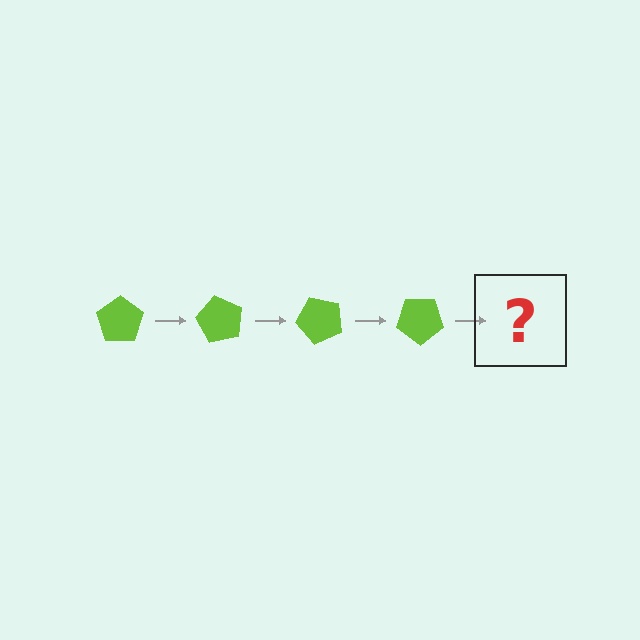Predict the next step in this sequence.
The next step is a lime pentagon rotated 240 degrees.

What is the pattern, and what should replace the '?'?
The pattern is that the pentagon rotates 60 degrees each step. The '?' should be a lime pentagon rotated 240 degrees.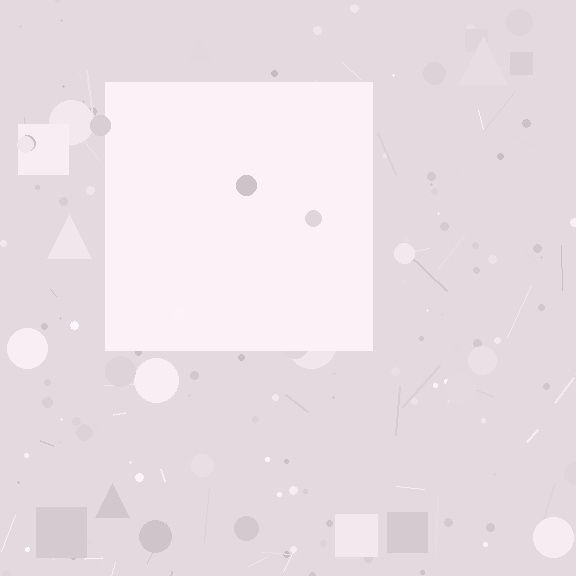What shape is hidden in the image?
A square is hidden in the image.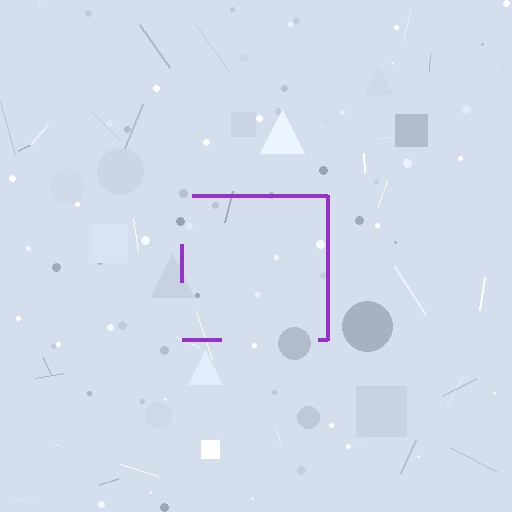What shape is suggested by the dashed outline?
The dashed outline suggests a square.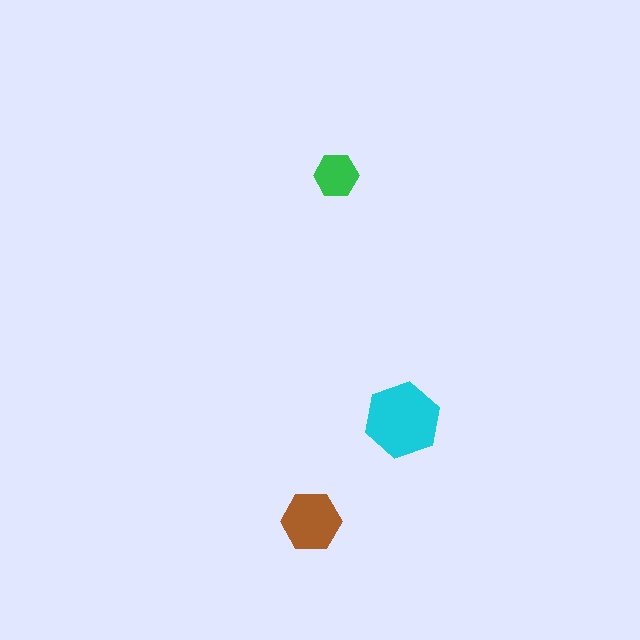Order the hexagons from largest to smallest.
the cyan one, the brown one, the green one.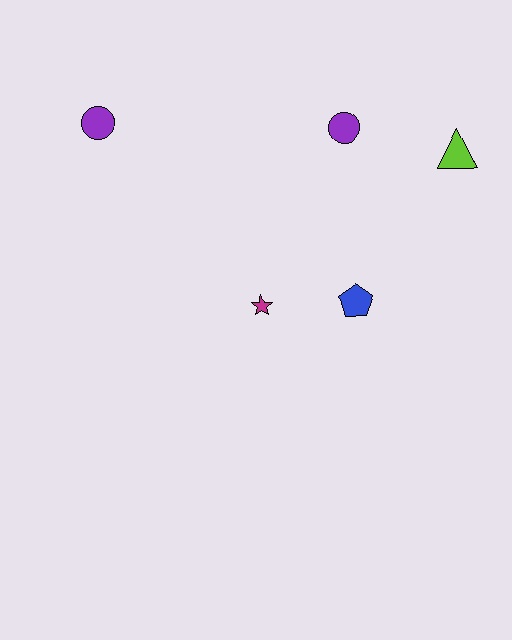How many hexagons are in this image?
There are no hexagons.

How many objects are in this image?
There are 5 objects.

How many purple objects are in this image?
There are 2 purple objects.